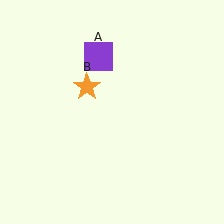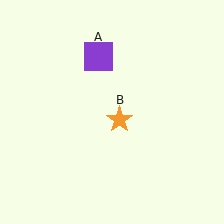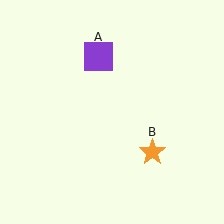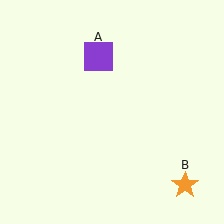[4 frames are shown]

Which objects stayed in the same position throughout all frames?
Purple square (object A) remained stationary.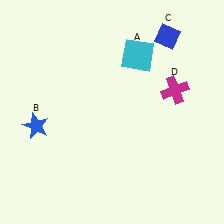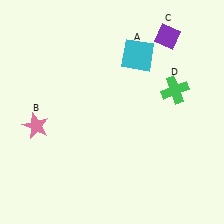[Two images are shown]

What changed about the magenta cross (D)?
In Image 1, D is magenta. In Image 2, it changed to green.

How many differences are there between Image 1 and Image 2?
There are 3 differences between the two images.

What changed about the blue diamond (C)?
In Image 1, C is blue. In Image 2, it changed to purple.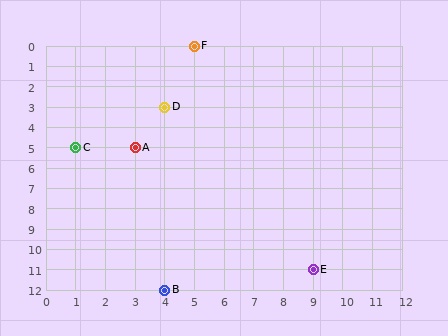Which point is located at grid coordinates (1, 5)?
Point C is at (1, 5).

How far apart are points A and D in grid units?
Points A and D are 1 column and 2 rows apart (about 2.2 grid units diagonally).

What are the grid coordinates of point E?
Point E is at grid coordinates (9, 11).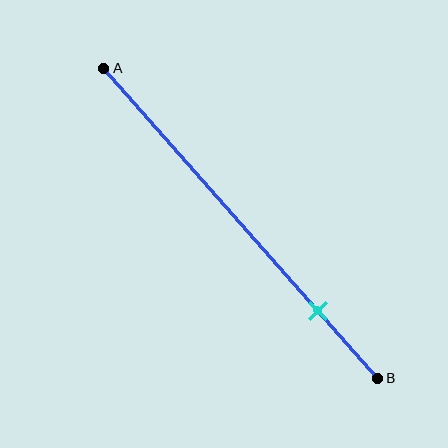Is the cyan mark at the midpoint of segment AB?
No, the mark is at about 80% from A, not at the 50% midpoint.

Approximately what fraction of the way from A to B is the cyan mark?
The cyan mark is approximately 80% of the way from A to B.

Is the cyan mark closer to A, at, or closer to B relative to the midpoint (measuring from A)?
The cyan mark is closer to point B than the midpoint of segment AB.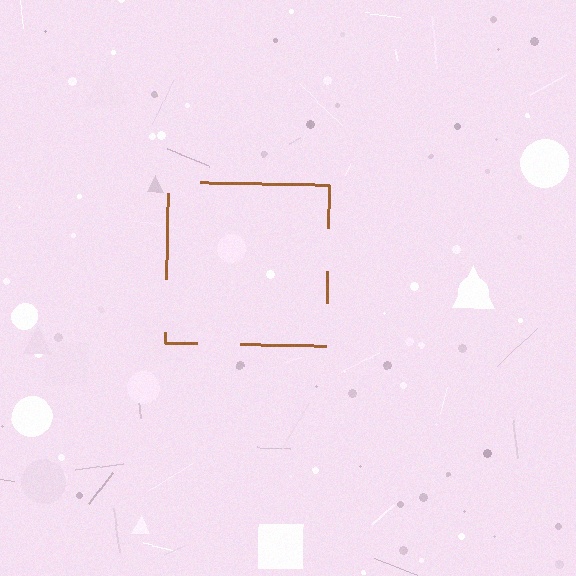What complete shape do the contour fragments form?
The contour fragments form a square.